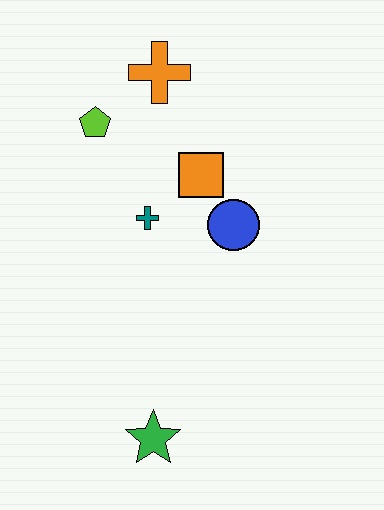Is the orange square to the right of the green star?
Yes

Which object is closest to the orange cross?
The lime pentagon is closest to the orange cross.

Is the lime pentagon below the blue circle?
No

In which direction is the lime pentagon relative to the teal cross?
The lime pentagon is above the teal cross.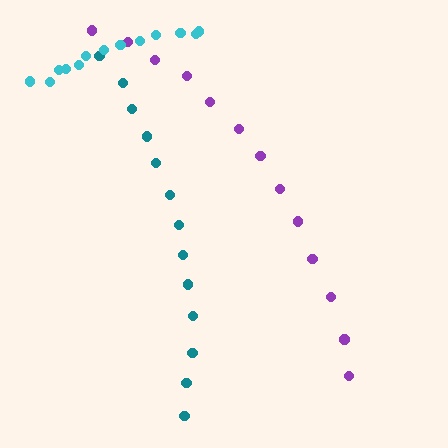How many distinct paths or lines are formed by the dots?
There are 3 distinct paths.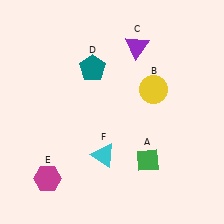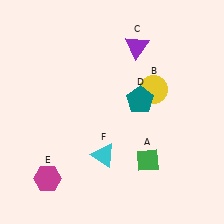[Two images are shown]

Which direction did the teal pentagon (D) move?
The teal pentagon (D) moved right.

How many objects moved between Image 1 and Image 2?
1 object moved between the two images.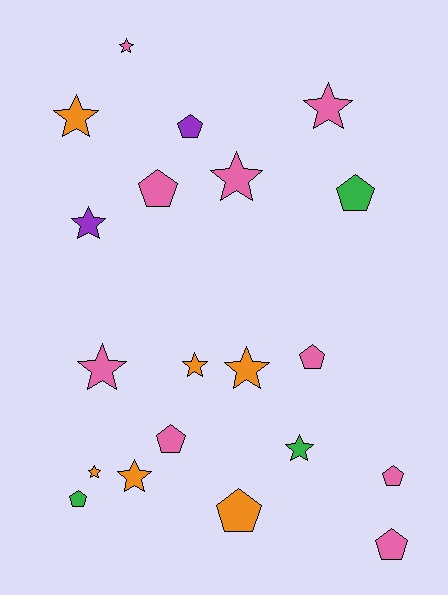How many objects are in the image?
There are 20 objects.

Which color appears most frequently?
Pink, with 9 objects.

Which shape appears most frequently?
Star, with 11 objects.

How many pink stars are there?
There are 4 pink stars.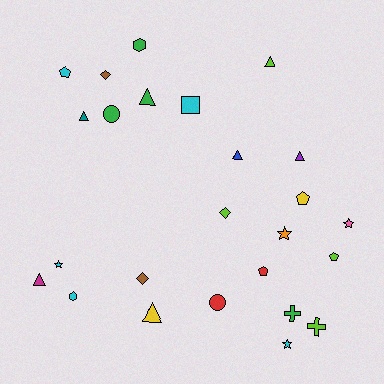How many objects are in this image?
There are 25 objects.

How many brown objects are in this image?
There are 2 brown objects.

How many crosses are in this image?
There are 2 crosses.